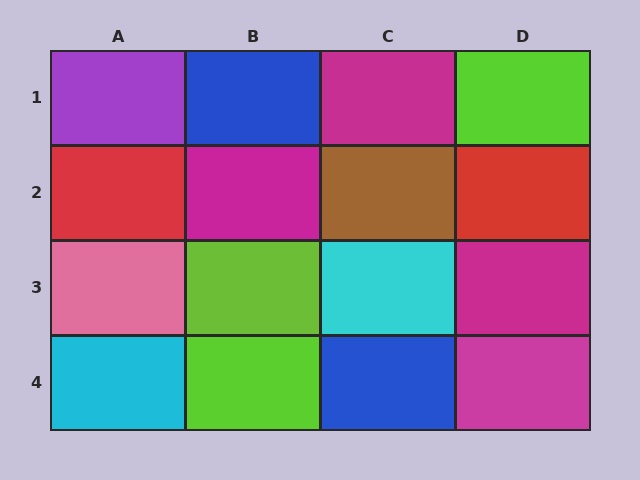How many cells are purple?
1 cell is purple.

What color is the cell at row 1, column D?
Lime.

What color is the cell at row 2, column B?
Magenta.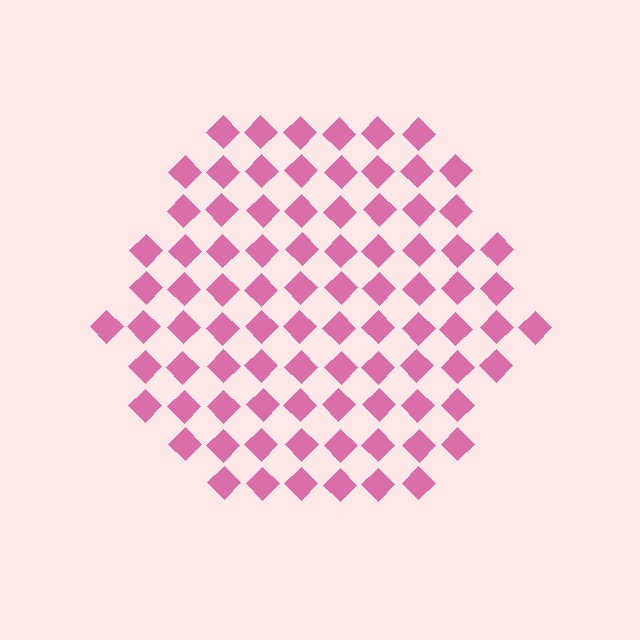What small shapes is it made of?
It is made of small diamonds.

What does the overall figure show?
The overall figure shows a hexagon.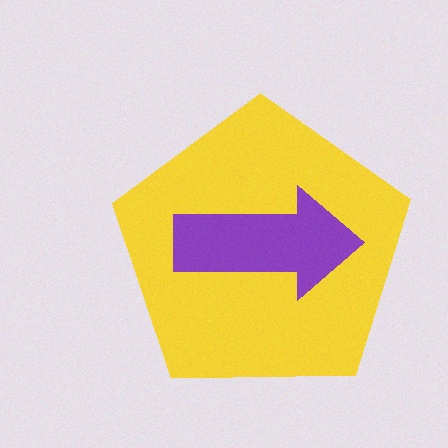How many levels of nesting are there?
2.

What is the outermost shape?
The yellow pentagon.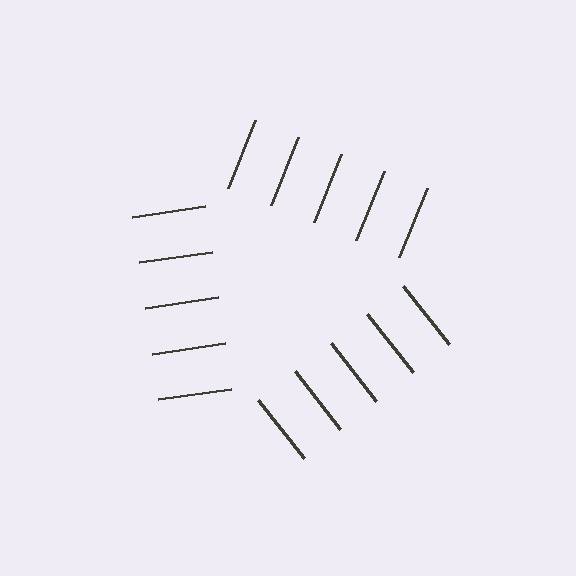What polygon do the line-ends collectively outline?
An illusory triangle — the line segments terminate on its edges but no continuous stroke is drawn.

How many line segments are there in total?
15 — 5 along each of the 3 edges.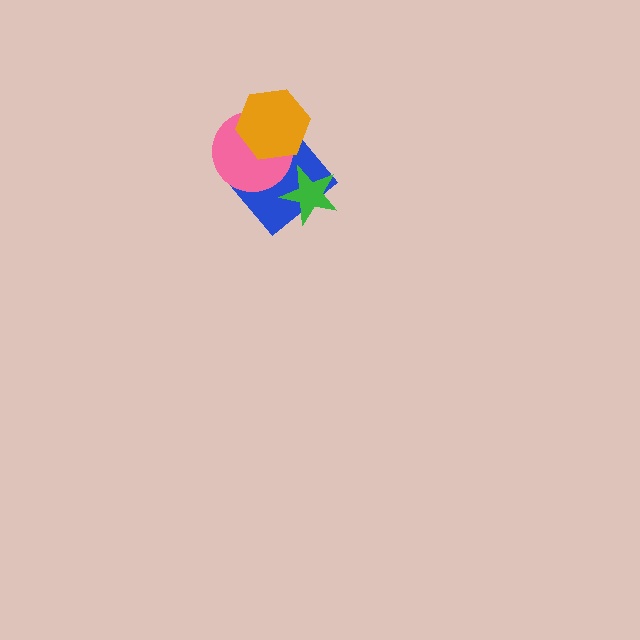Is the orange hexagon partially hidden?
No, no other shape covers it.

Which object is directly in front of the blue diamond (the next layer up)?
The green star is directly in front of the blue diamond.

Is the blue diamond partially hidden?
Yes, it is partially covered by another shape.